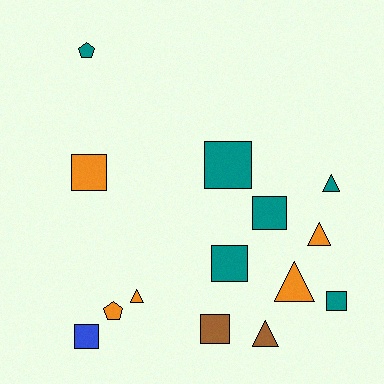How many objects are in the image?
There are 14 objects.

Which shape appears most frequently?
Square, with 7 objects.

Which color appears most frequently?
Teal, with 6 objects.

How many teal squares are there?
There are 4 teal squares.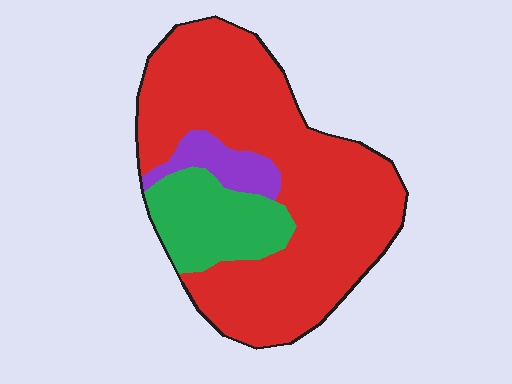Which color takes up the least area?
Purple, at roughly 10%.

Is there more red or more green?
Red.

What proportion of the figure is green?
Green covers 18% of the figure.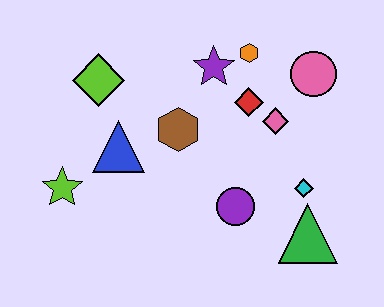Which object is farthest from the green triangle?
The lime diamond is farthest from the green triangle.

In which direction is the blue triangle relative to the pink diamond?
The blue triangle is to the left of the pink diamond.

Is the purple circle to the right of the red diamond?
No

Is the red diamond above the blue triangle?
Yes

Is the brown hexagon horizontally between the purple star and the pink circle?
No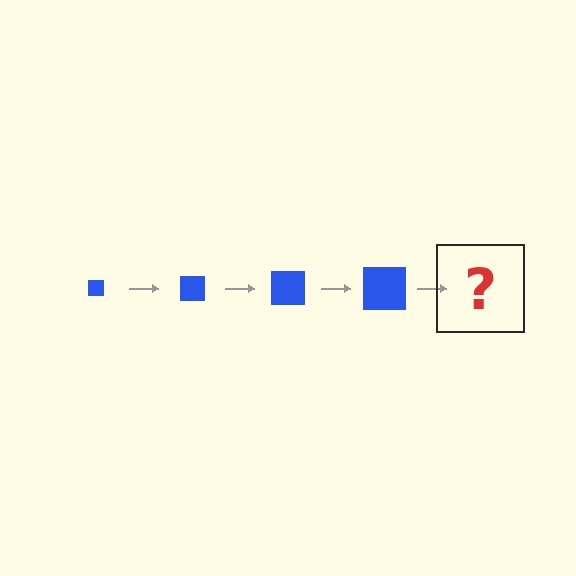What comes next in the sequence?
The next element should be a blue square, larger than the previous one.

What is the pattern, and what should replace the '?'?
The pattern is that the square gets progressively larger each step. The '?' should be a blue square, larger than the previous one.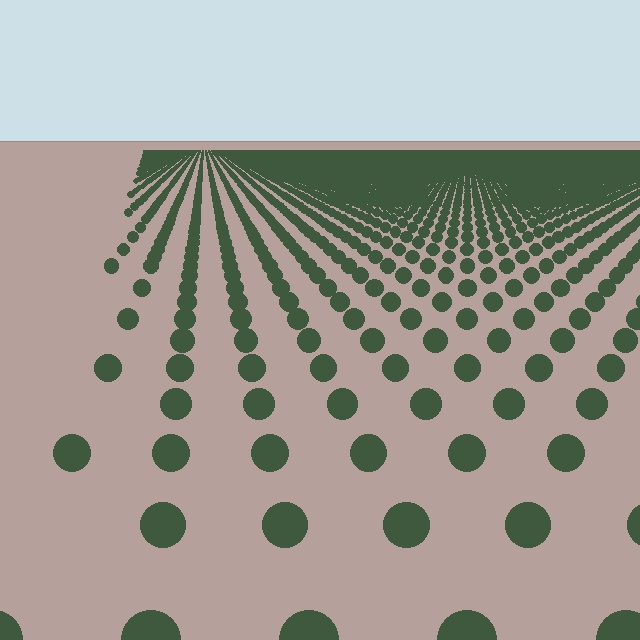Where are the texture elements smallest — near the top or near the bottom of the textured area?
Near the top.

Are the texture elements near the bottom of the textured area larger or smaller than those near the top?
Larger. Near the bottom, elements are closer to the viewer and appear at a bigger on-screen size.